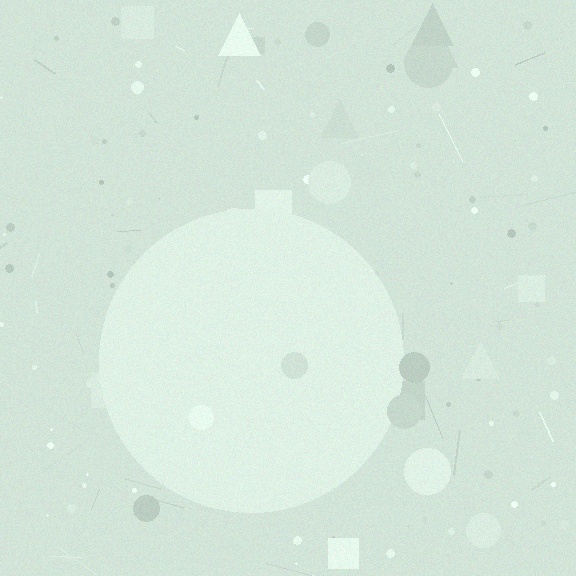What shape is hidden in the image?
A circle is hidden in the image.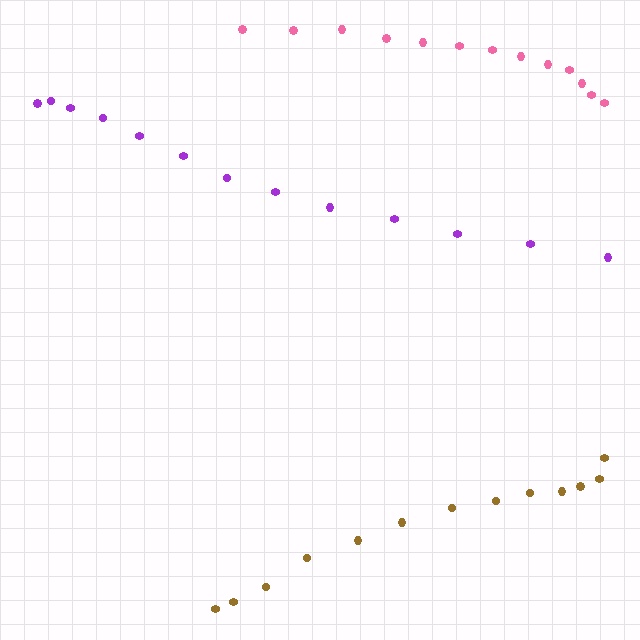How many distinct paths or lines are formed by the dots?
There are 3 distinct paths.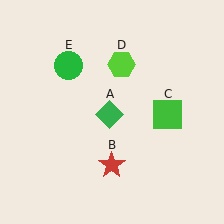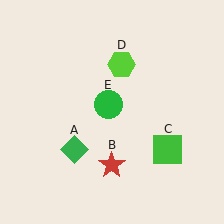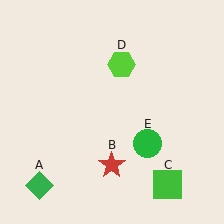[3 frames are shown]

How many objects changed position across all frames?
3 objects changed position: green diamond (object A), green square (object C), green circle (object E).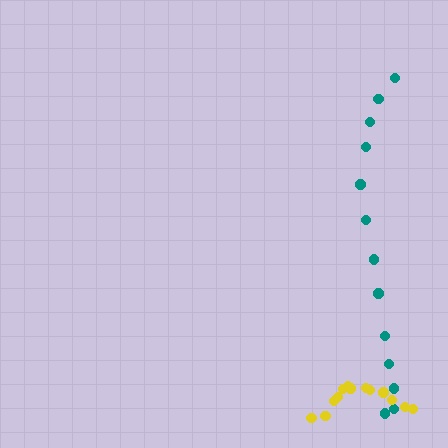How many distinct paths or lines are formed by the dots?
There are 2 distinct paths.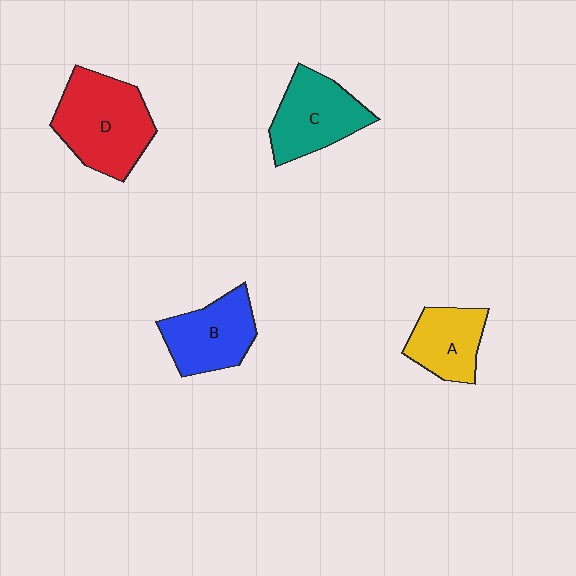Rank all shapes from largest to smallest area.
From largest to smallest: D (red), C (teal), B (blue), A (yellow).